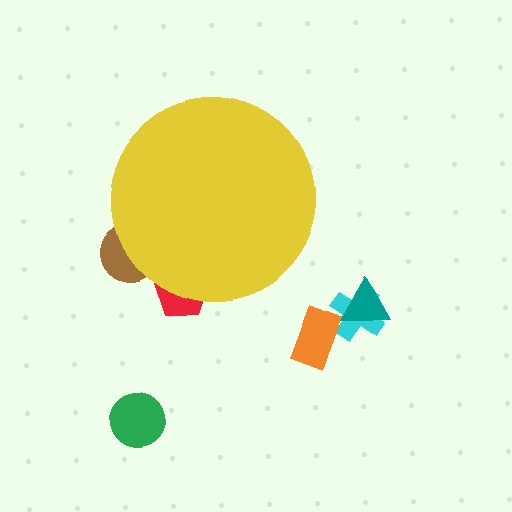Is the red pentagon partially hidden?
Yes, the red pentagon is partially hidden behind the yellow circle.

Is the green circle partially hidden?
No, the green circle is fully visible.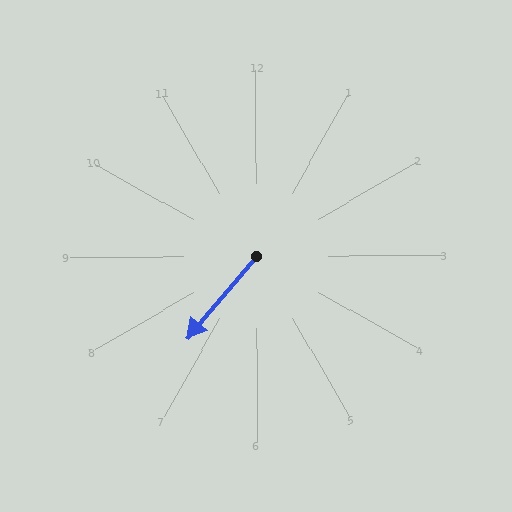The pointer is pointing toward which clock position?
Roughly 7 o'clock.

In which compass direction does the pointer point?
Southwest.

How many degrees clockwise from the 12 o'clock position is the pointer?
Approximately 220 degrees.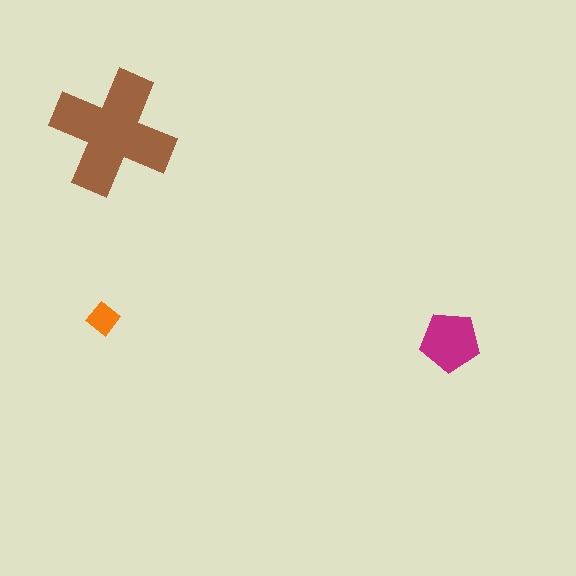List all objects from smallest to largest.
The orange diamond, the magenta pentagon, the brown cross.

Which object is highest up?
The brown cross is topmost.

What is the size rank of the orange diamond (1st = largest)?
3rd.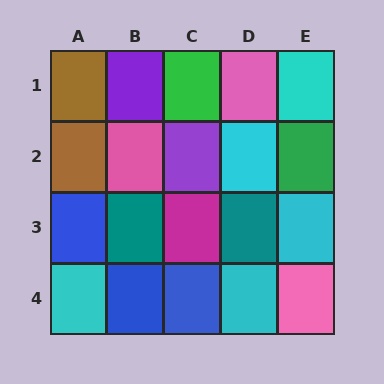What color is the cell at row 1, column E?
Cyan.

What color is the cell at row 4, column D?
Cyan.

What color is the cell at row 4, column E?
Pink.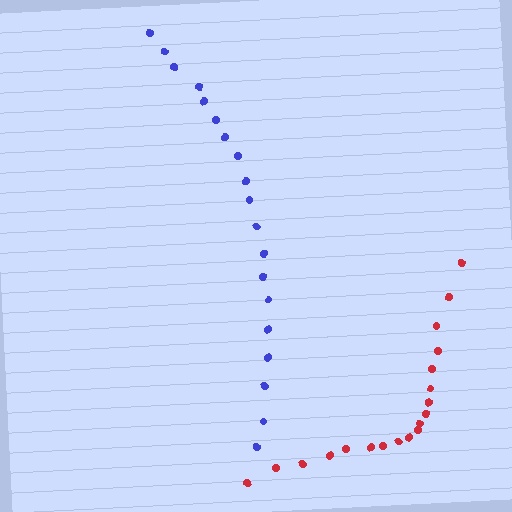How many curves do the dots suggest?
There are 2 distinct paths.